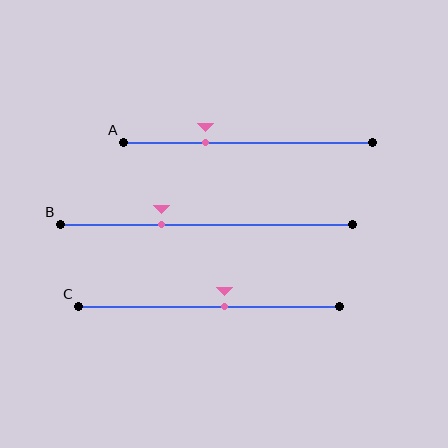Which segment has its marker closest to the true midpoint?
Segment C has its marker closest to the true midpoint.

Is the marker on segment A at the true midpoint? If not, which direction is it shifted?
No, the marker on segment A is shifted to the left by about 17% of the segment length.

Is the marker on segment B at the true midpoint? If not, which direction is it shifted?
No, the marker on segment B is shifted to the left by about 15% of the segment length.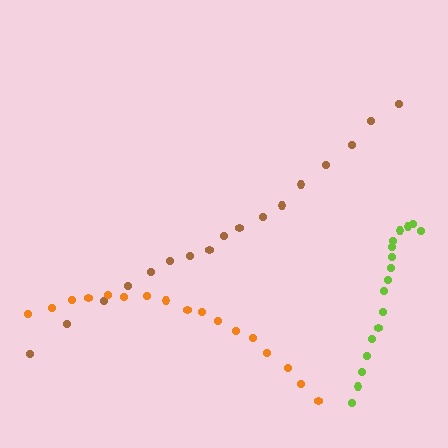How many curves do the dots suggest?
There are 3 distinct paths.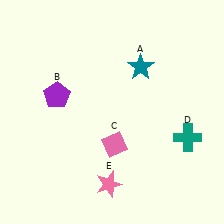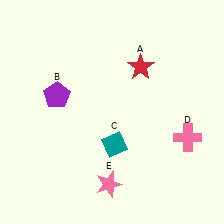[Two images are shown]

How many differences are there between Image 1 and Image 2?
There are 3 differences between the two images.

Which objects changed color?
A changed from teal to red. C changed from pink to teal. D changed from teal to pink.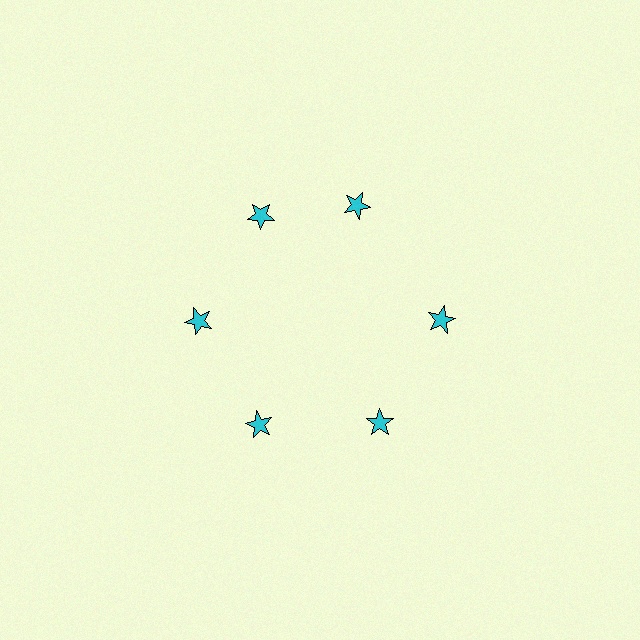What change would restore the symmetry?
The symmetry would be restored by rotating it back into even spacing with its neighbors so that all 6 stars sit at equal angles and equal distance from the center.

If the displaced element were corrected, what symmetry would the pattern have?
It would have 6-fold rotational symmetry — the pattern would map onto itself every 60 degrees.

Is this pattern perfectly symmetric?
No. The 6 cyan stars are arranged in a ring, but one element near the 1 o'clock position is rotated out of alignment along the ring, breaking the 6-fold rotational symmetry.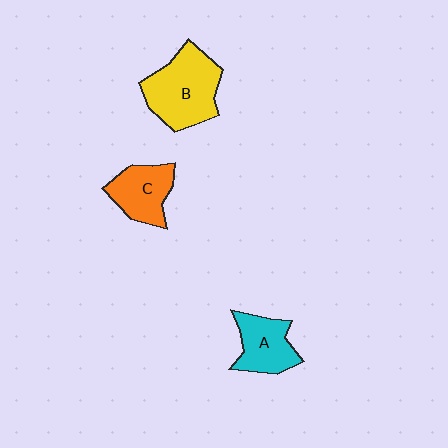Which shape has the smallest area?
Shape A (cyan).